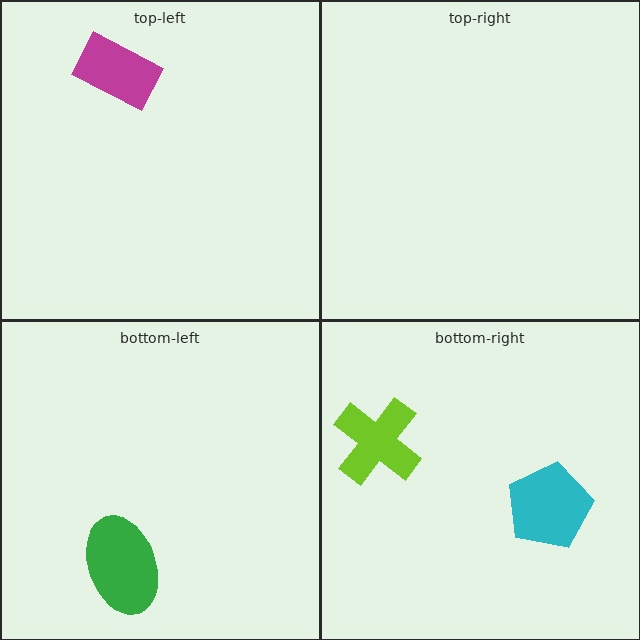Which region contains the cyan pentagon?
The bottom-right region.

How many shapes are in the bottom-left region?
1.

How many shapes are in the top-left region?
1.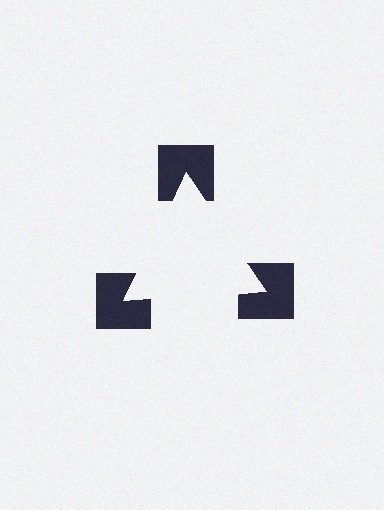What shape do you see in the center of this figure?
An illusory triangle — its edges are inferred from the aligned wedge cuts in the notched squares, not physically drawn.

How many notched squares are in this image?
There are 3 — one at each vertex of the illusory triangle.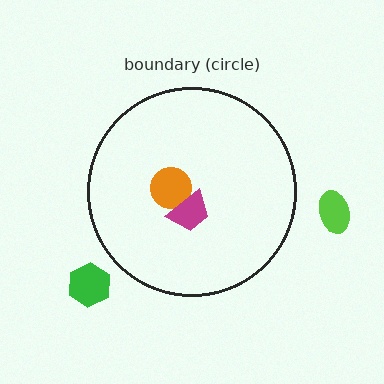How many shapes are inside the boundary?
2 inside, 2 outside.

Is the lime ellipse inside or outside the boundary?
Outside.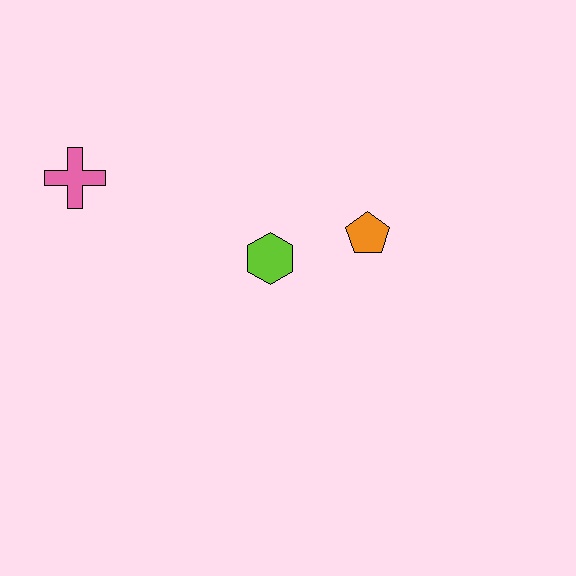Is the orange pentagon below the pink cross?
Yes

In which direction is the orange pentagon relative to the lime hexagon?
The orange pentagon is to the right of the lime hexagon.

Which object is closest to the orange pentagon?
The lime hexagon is closest to the orange pentagon.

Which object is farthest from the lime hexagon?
The pink cross is farthest from the lime hexagon.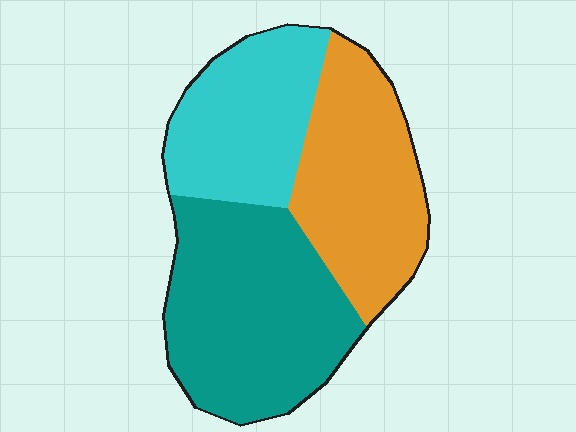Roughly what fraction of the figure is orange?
Orange takes up about one third (1/3) of the figure.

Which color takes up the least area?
Cyan, at roughly 25%.